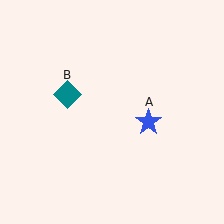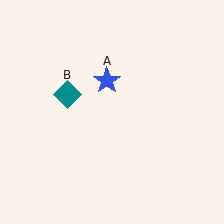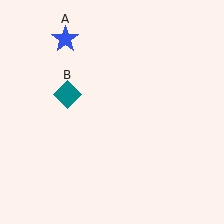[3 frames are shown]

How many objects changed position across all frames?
1 object changed position: blue star (object A).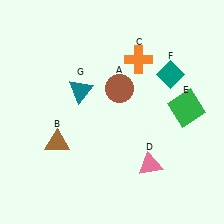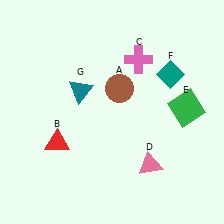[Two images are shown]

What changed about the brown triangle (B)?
In Image 1, B is brown. In Image 2, it changed to red.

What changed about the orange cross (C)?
In Image 1, C is orange. In Image 2, it changed to pink.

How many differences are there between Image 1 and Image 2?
There are 2 differences between the two images.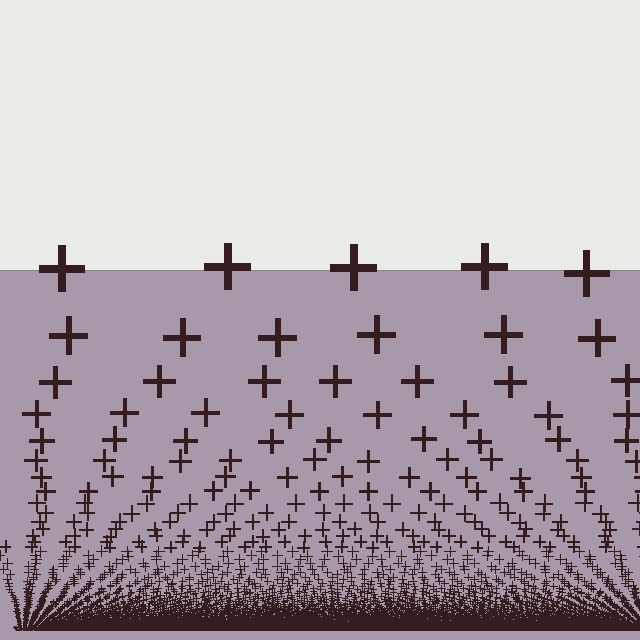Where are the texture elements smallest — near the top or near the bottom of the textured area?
Near the bottom.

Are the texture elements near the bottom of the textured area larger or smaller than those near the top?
Smaller. The gradient is inverted — elements near the bottom are smaller and denser.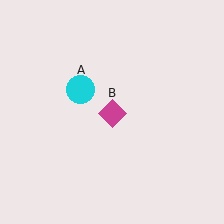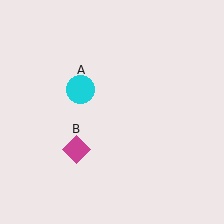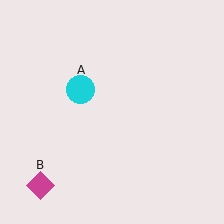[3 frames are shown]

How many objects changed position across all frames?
1 object changed position: magenta diamond (object B).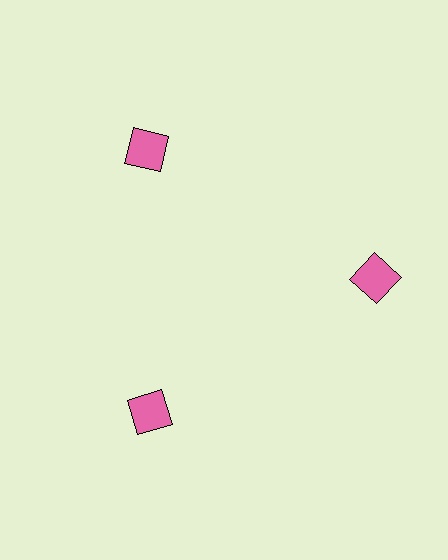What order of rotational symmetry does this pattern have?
This pattern has 3-fold rotational symmetry.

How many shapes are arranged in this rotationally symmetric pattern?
There are 3 shapes, arranged in 3 groups of 1.